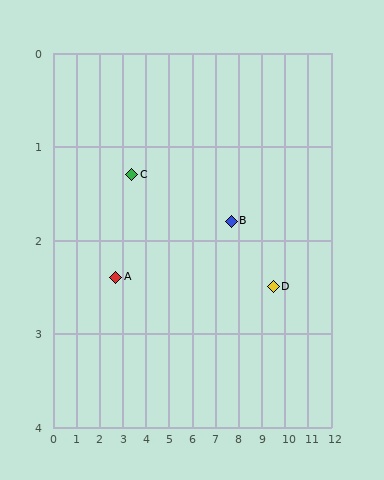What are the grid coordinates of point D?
Point D is at approximately (9.5, 2.5).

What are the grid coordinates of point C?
Point C is at approximately (3.4, 1.3).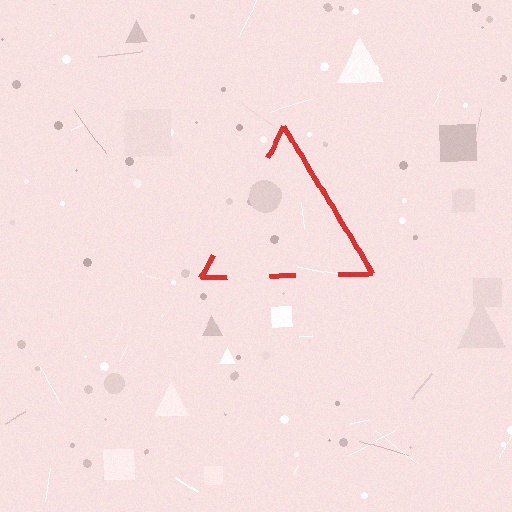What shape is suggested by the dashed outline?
The dashed outline suggests a triangle.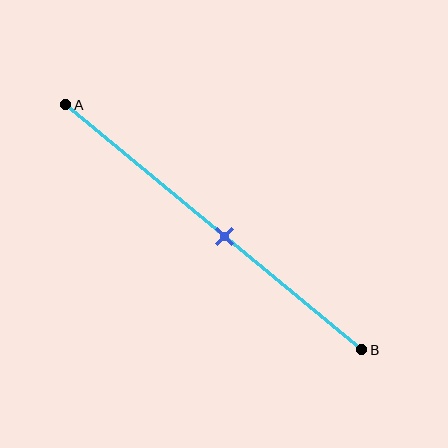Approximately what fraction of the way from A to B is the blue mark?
The blue mark is approximately 55% of the way from A to B.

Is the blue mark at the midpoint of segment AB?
No, the mark is at about 55% from A, not at the 50% midpoint.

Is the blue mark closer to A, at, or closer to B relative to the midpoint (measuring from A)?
The blue mark is closer to point B than the midpoint of segment AB.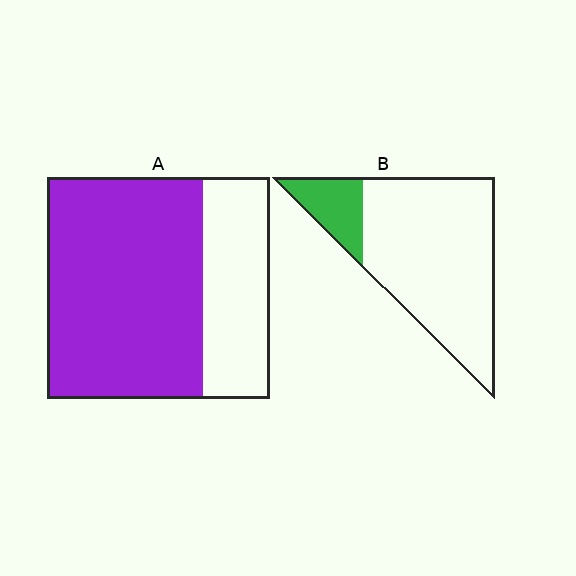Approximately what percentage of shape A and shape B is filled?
A is approximately 70% and B is approximately 15%.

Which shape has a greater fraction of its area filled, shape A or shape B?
Shape A.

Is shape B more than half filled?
No.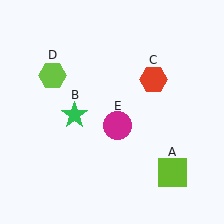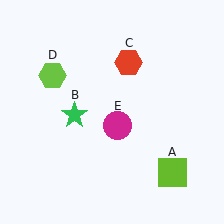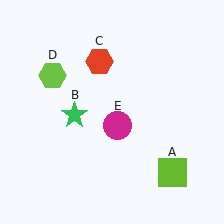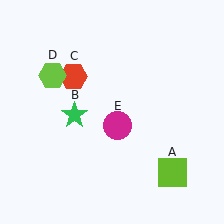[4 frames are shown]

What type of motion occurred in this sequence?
The red hexagon (object C) rotated counterclockwise around the center of the scene.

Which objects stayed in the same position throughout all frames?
Lime square (object A) and green star (object B) and lime hexagon (object D) and magenta circle (object E) remained stationary.